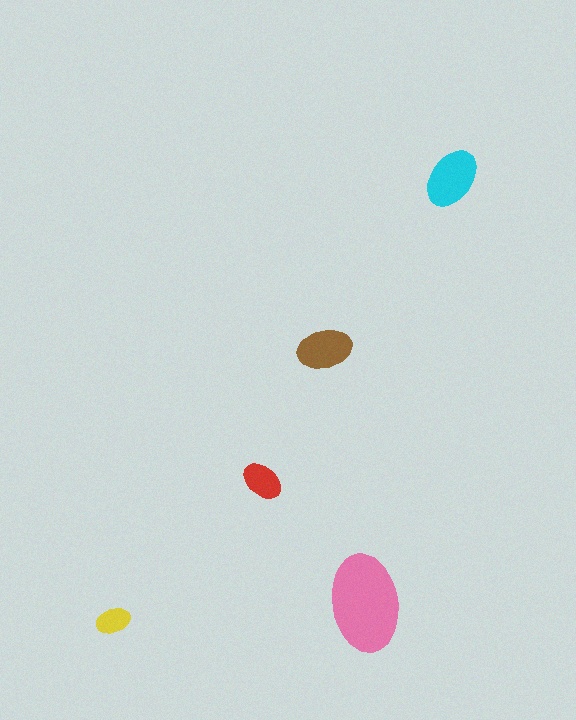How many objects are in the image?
There are 5 objects in the image.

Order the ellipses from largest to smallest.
the pink one, the cyan one, the brown one, the red one, the yellow one.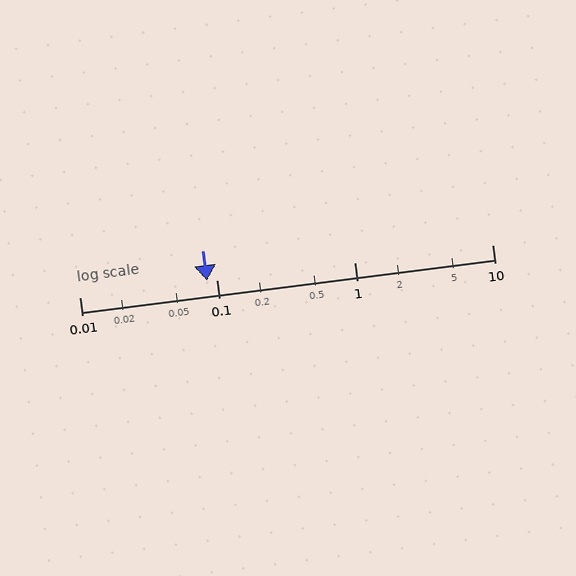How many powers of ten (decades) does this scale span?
The scale spans 3 decades, from 0.01 to 10.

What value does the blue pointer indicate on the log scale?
The pointer indicates approximately 0.084.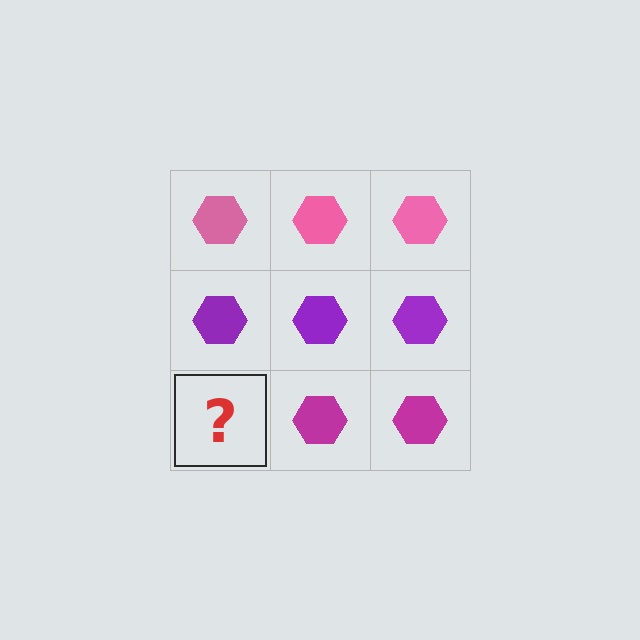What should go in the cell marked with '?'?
The missing cell should contain a magenta hexagon.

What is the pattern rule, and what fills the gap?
The rule is that each row has a consistent color. The gap should be filled with a magenta hexagon.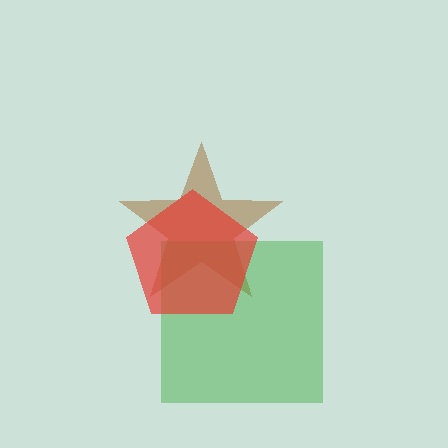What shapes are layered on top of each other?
The layered shapes are: a brown star, a green square, a red pentagon.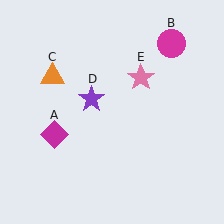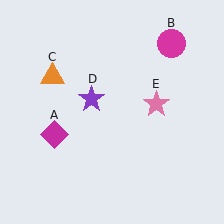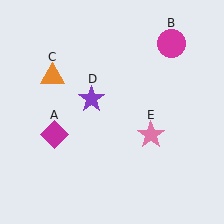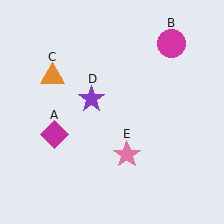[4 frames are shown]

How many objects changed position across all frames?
1 object changed position: pink star (object E).